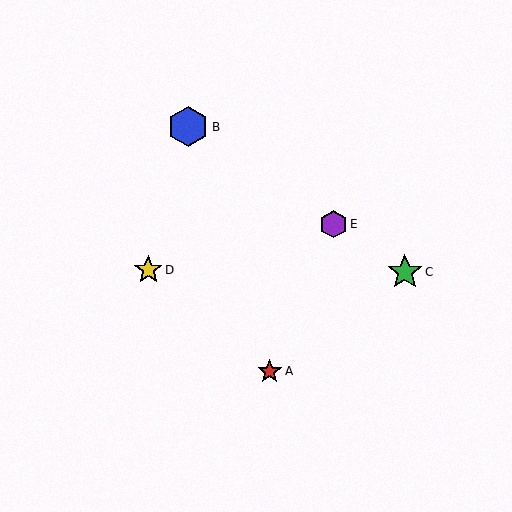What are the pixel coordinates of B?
Object B is at (188, 127).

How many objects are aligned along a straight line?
3 objects (B, C, E) are aligned along a straight line.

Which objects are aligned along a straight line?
Objects B, C, E are aligned along a straight line.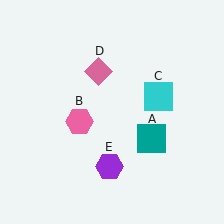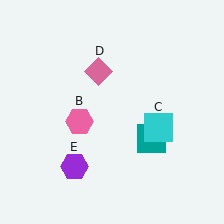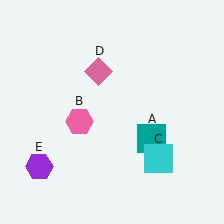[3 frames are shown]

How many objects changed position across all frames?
2 objects changed position: cyan square (object C), purple hexagon (object E).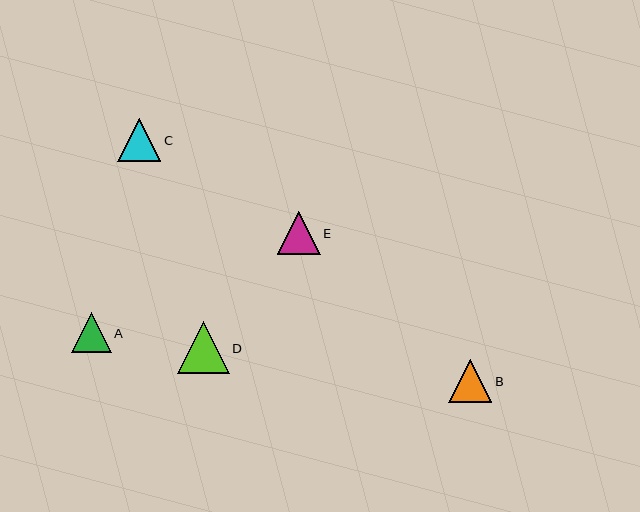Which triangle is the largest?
Triangle D is the largest with a size of approximately 52 pixels.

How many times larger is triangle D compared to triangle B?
Triangle D is approximately 1.2 times the size of triangle B.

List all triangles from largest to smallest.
From largest to smallest: D, C, B, E, A.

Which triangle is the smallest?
Triangle A is the smallest with a size of approximately 40 pixels.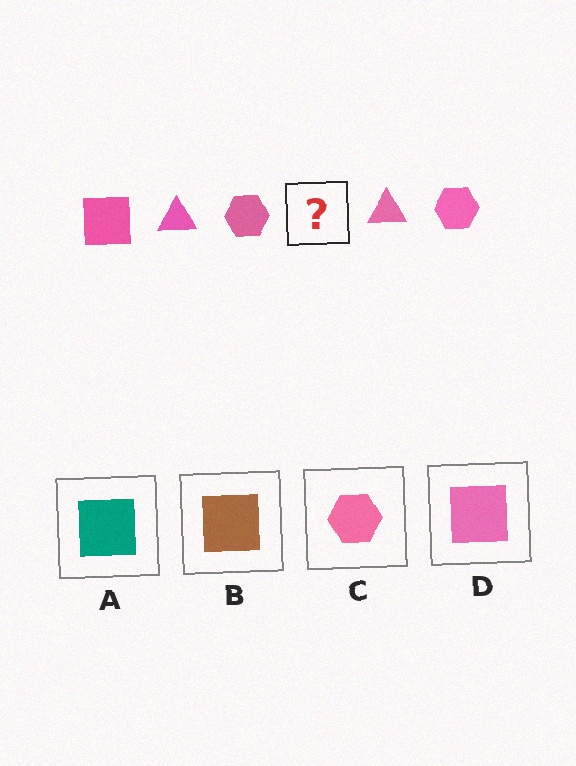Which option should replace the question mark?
Option D.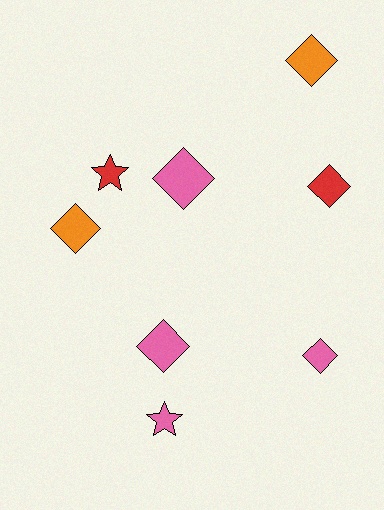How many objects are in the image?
There are 8 objects.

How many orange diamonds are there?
There are 2 orange diamonds.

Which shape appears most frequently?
Diamond, with 6 objects.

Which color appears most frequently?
Pink, with 4 objects.